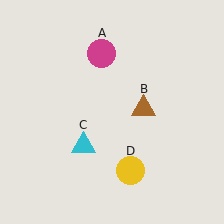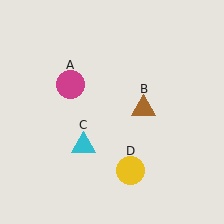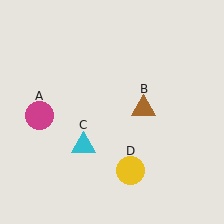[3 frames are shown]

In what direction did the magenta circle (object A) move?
The magenta circle (object A) moved down and to the left.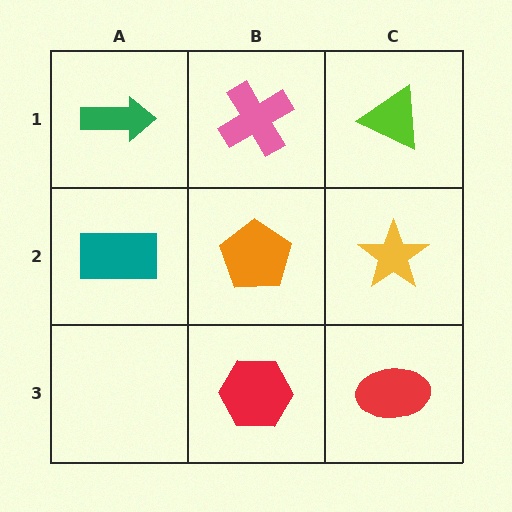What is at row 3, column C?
A red ellipse.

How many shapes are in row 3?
2 shapes.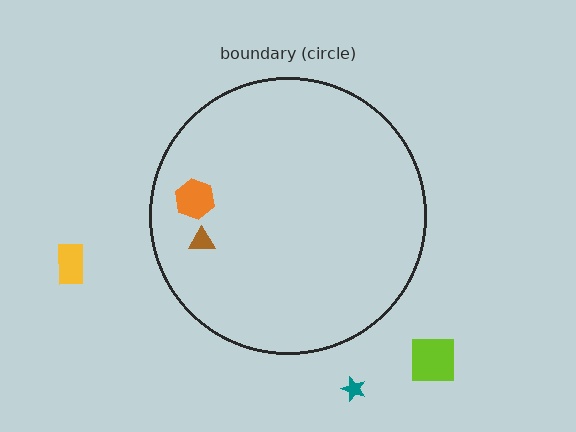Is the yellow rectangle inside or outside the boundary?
Outside.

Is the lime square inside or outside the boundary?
Outside.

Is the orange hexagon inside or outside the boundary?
Inside.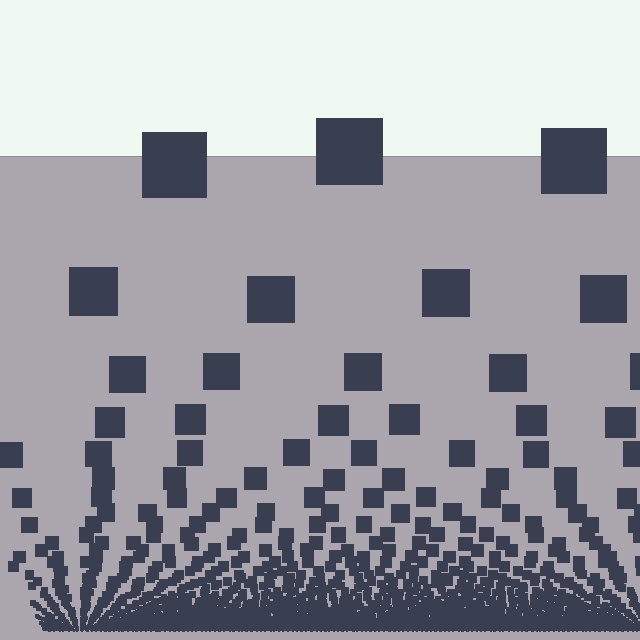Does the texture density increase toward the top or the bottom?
Density increases toward the bottom.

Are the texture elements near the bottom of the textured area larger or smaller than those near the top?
Smaller. The gradient is inverted — elements near the bottom are smaller and denser.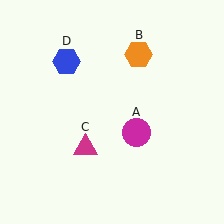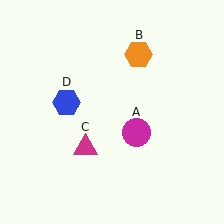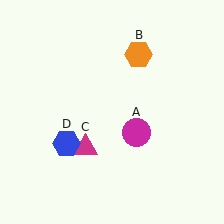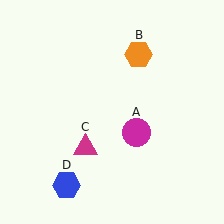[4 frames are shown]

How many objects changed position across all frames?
1 object changed position: blue hexagon (object D).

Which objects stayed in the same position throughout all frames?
Magenta circle (object A) and orange hexagon (object B) and magenta triangle (object C) remained stationary.